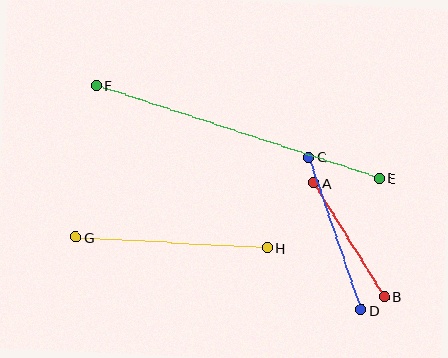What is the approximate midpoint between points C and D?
The midpoint is at approximately (335, 234) pixels.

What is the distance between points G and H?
The distance is approximately 192 pixels.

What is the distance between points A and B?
The distance is approximately 134 pixels.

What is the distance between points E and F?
The distance is approximately 298 pixels.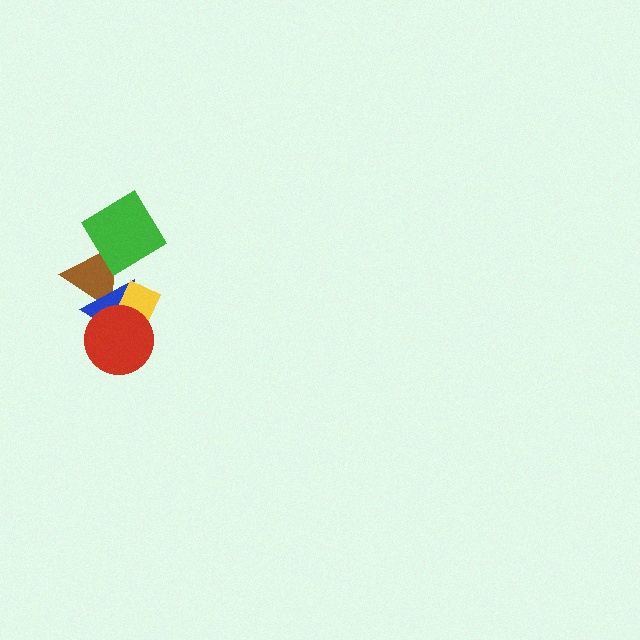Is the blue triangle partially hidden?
Yes, it is partially covered by another shape.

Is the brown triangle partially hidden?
Yes, it is partially covered by another shape.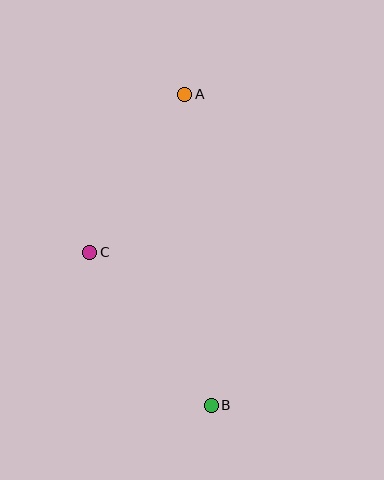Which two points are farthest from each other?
Points A and B are farthest from each other.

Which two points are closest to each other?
Points A and C are closest to each other.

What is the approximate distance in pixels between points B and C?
The distance between B and C is approximately 196 pixels.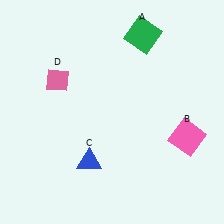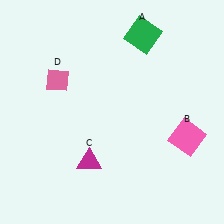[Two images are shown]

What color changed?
The triangle (C) changed from blue in Image 1 to magenta in Image 2.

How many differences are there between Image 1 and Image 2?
There is 1 difference between the two images.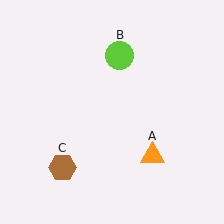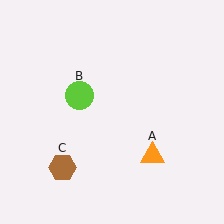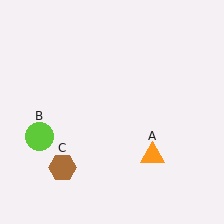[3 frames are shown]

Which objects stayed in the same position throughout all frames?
Orange triangle (object A) and brown hexagon (object C) remained stationary.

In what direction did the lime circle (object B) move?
The lime circle (object B) moved down and to the left.